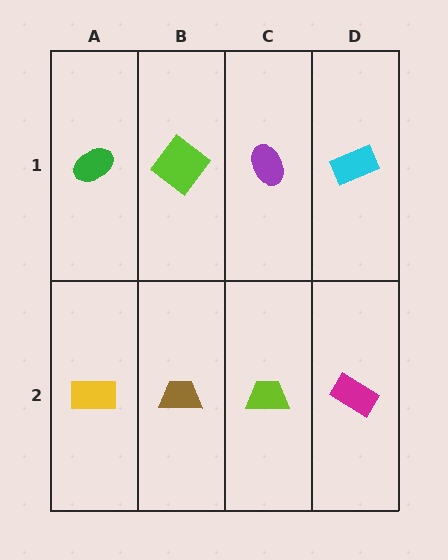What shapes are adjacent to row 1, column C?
A lime trapezoid (row 2, column C), a lime diamond (row 1, column B), a cyan rectangle (row 1, column D).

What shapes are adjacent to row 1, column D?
A magenta rectangle (row 2, column D), a purple ellipse (row 1, column C).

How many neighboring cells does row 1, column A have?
2.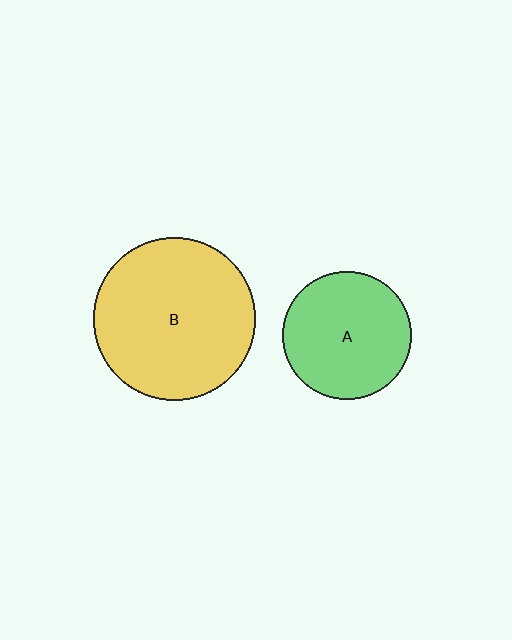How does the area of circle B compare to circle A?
Approximately 1.6 times.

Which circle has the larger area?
Circle B (yellow).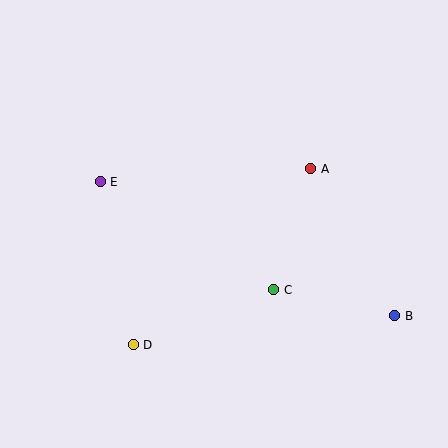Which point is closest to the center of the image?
Point C at (274, 290) is closest to the center.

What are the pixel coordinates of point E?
Point E is at (100, 182).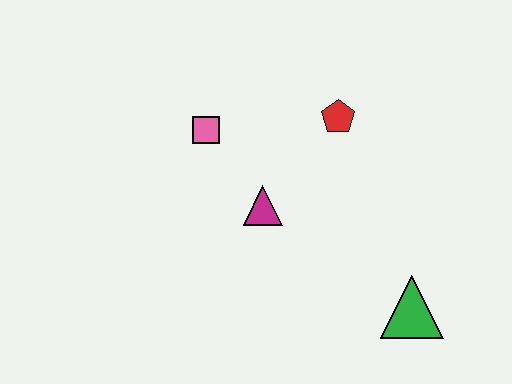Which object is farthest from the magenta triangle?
The green triangle is farthest from the magenta triangle.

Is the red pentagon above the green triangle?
Yes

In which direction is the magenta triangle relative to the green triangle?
The magenta triangle is to the left of the green triangle.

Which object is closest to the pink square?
The magenta triangle is closest to the pink square.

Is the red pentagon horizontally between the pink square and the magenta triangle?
No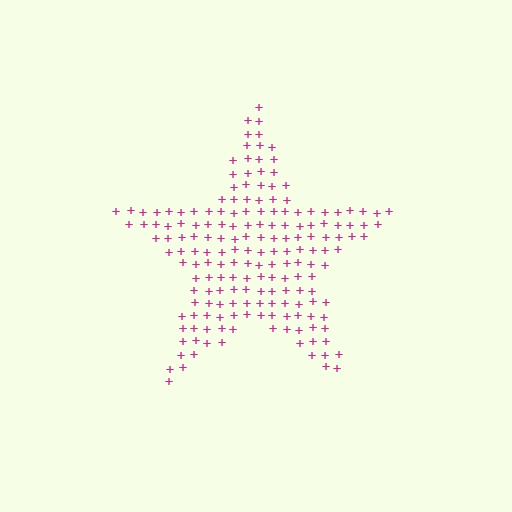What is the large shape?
The large shape is a star.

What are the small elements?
The small elements are plus signs.